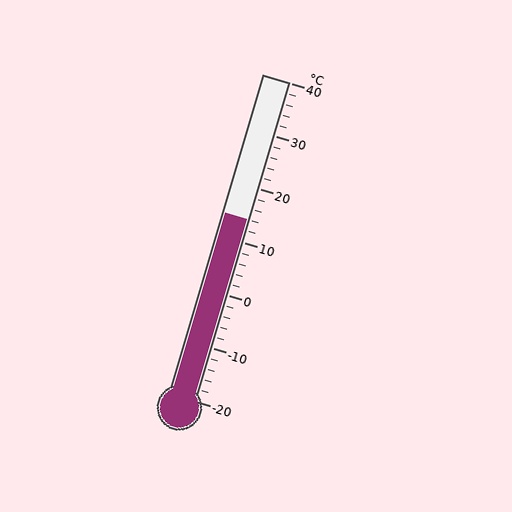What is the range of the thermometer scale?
The thermometer scale ranges from -20°C to 40°C.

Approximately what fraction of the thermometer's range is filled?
The thermometer is filled to approximately 55% of its range.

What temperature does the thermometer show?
The thermometer shows approximately 14°C.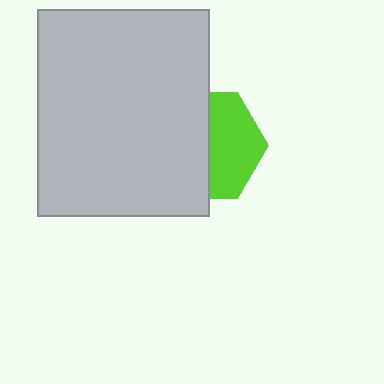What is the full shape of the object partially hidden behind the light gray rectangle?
The partially hidden object is a lime hexagon.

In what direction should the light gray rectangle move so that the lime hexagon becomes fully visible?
The light gray rectangle should move left. That is the shortest direction to clear the overlap and leave the lime hexagon fully visible.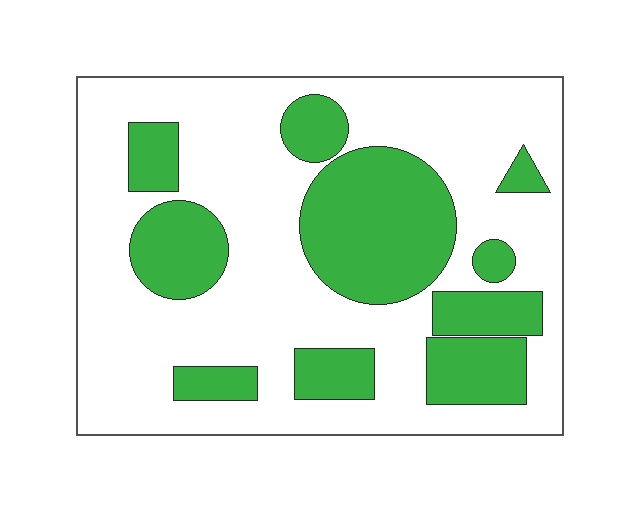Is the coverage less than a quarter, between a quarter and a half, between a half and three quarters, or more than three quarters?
Between a quarter and a half.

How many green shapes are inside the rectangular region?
10.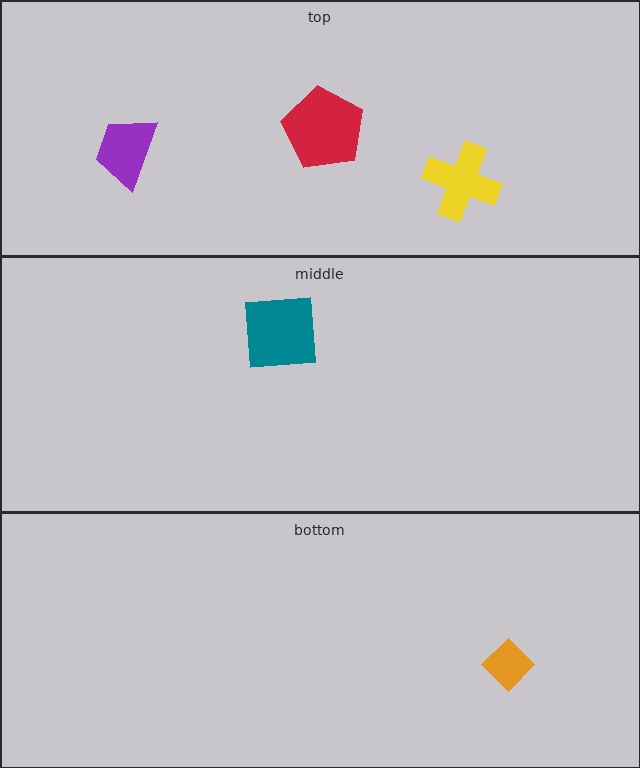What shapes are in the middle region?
The teal square.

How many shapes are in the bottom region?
1.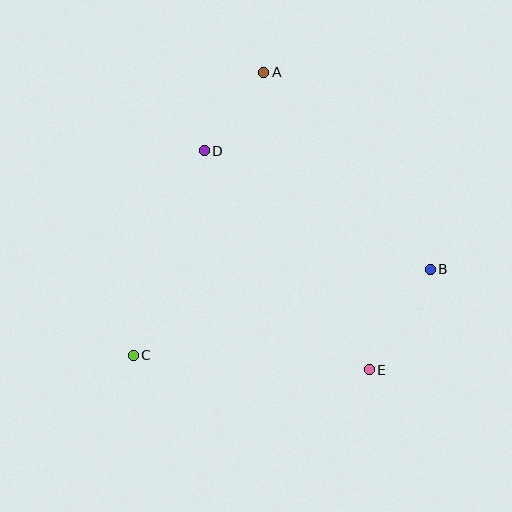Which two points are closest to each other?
Points A and D are closest to each other.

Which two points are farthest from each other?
Points A and E are farthest from each other.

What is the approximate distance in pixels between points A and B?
The distance between A and B is approximately 258 pixels.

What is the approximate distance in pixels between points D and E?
The distance between D and E is approximately 274 pixels.